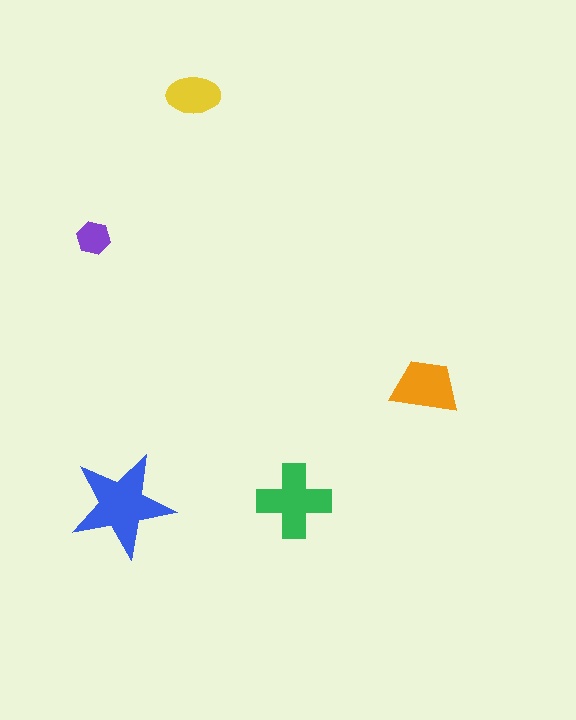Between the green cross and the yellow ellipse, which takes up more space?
The green cross.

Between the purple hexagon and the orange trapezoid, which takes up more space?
The orange trapezoid.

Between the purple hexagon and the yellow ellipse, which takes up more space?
The yellow ellipse.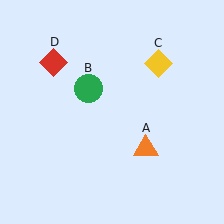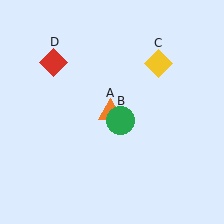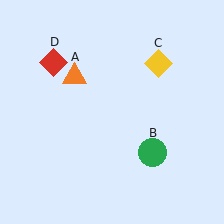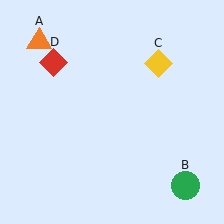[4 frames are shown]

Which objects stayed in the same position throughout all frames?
Yellow diamond (object C) and red diamond (object D) remained stationary.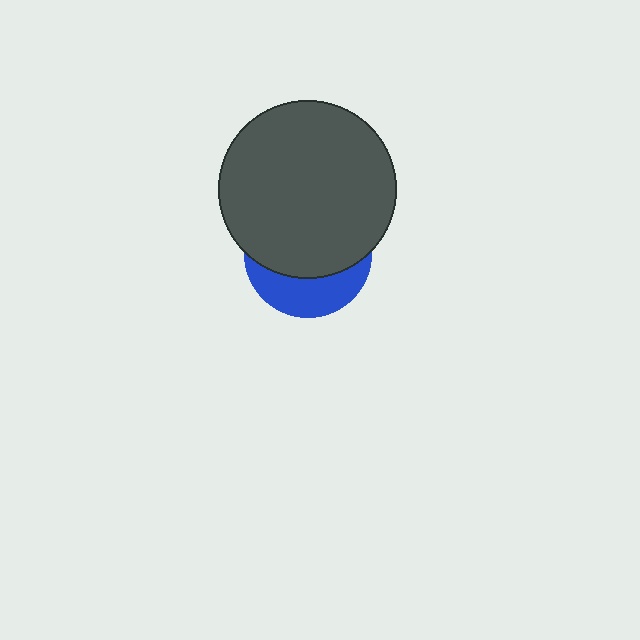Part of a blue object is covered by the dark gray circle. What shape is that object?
It is a circle.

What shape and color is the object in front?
The object in front is a dark gray circle.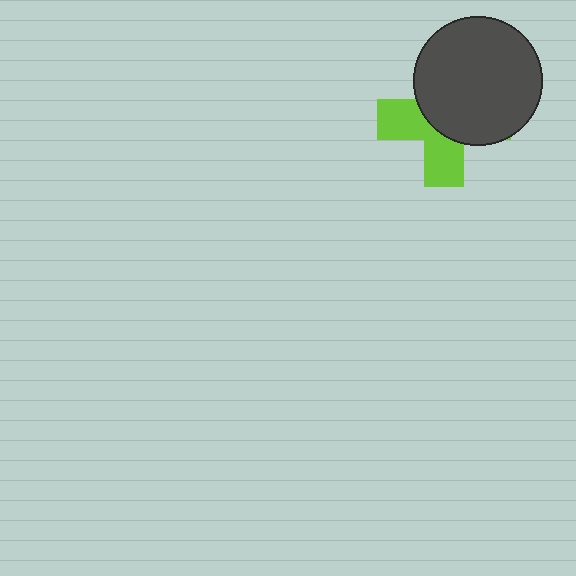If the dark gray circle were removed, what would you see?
You would see the complete lime cross.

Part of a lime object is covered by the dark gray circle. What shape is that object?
It is a cross.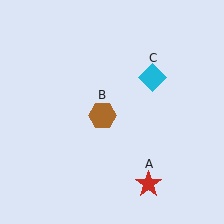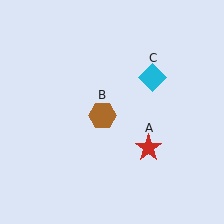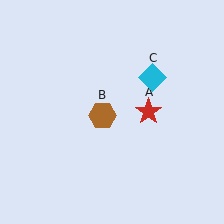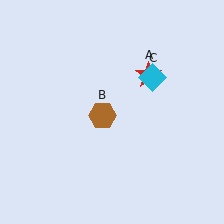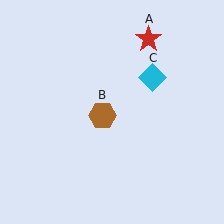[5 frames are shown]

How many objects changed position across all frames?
1 object changed position: red star (object A).